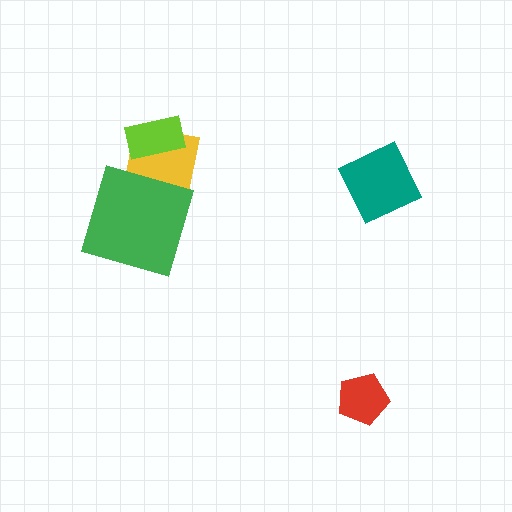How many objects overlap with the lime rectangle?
1 object overlaps with the lime rectangle.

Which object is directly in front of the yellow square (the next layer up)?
The green square is directly in front of the yellow square.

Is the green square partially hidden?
No, no other shape covers it.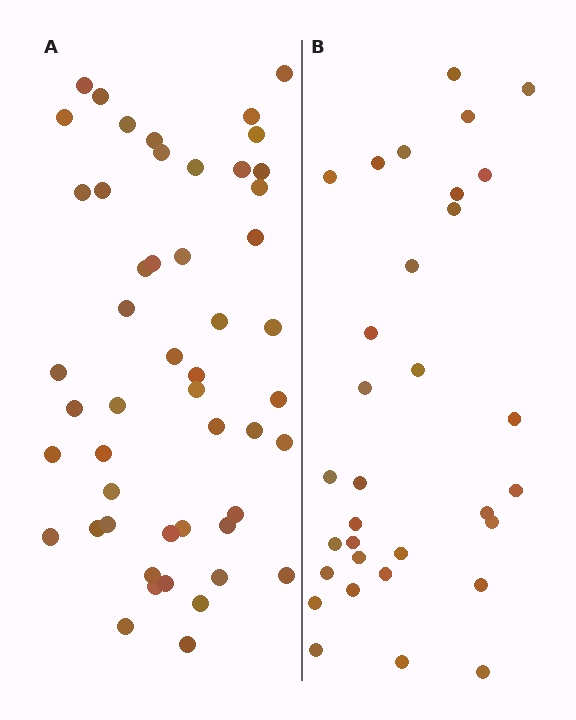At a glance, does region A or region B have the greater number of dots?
Region A (the left region) has more dots.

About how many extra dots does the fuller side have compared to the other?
Region A has approximately 20 more dots than region B.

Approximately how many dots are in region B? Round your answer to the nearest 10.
About 30 dots. (The exact count is 32, which rounds to 30.)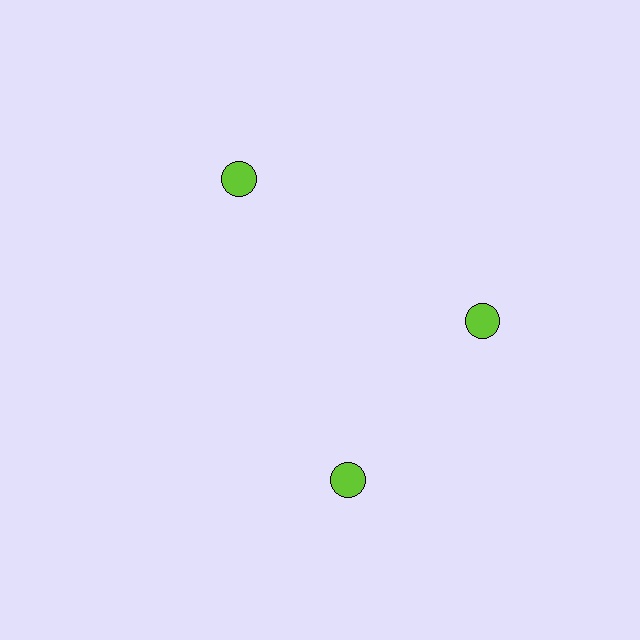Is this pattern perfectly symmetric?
No. The 3 lime circles are arranged in a ring, but one element near the 7 o'clock position is rotated out of alignment along the ring, breaking the 3-fold rotational symmetry.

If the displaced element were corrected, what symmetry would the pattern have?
It would have 3-fold rotational symmetry — the pattern would map onto itself every 120 degrees.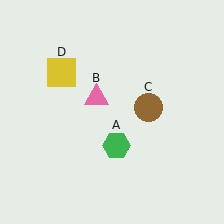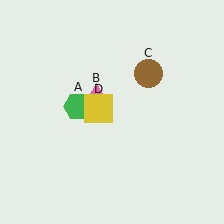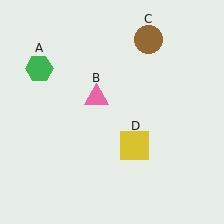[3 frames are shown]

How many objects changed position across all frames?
3 objects changed position: green hexagon (object A), brown circle (object C), yellow square (object D).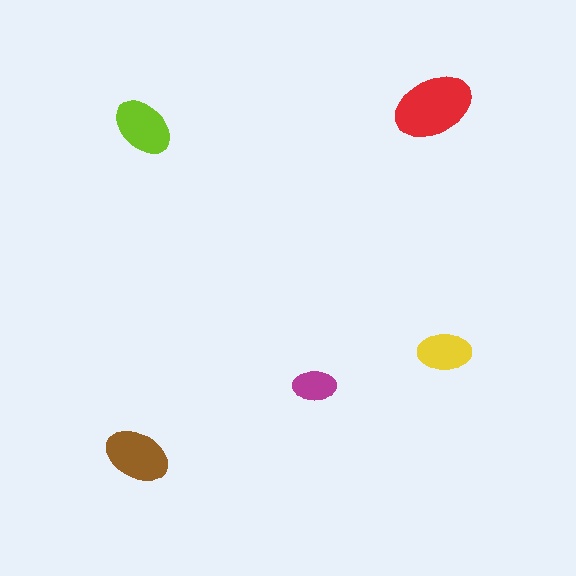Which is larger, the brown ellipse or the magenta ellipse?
The brown one.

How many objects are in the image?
There are 5 objects in the image.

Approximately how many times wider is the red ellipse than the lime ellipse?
About 1.5 times wider.